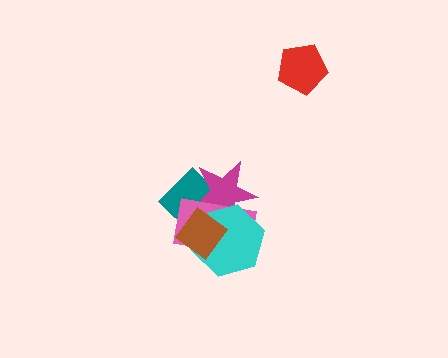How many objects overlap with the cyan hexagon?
4 objects overlap with the cyan hexagon.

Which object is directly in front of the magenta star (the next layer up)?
The pink rectangle is directly in front of the magenta star.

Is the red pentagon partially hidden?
No, no other shape covers it.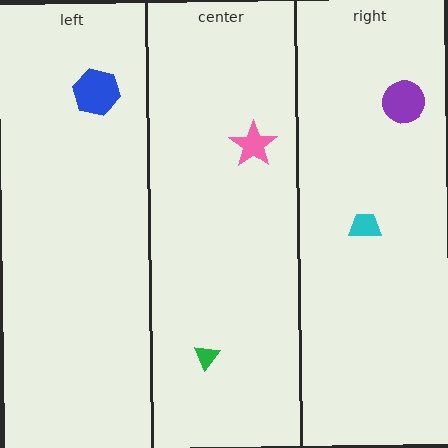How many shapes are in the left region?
1.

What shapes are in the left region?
The blue hexagon.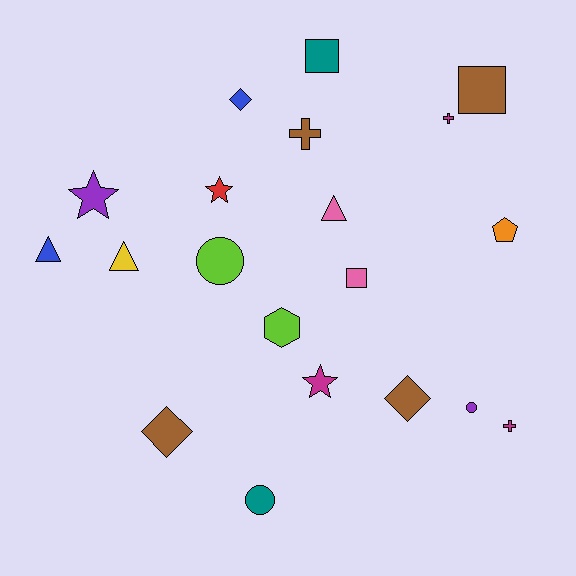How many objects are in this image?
There are 20 objects.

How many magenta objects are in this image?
There are 3 magenta objects.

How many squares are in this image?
There are 3 squares.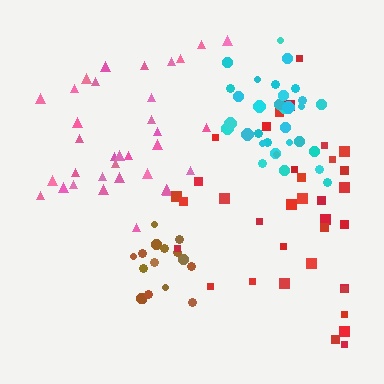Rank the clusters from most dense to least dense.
brown, cyan, pink, red.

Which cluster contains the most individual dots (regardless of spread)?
Pink (35).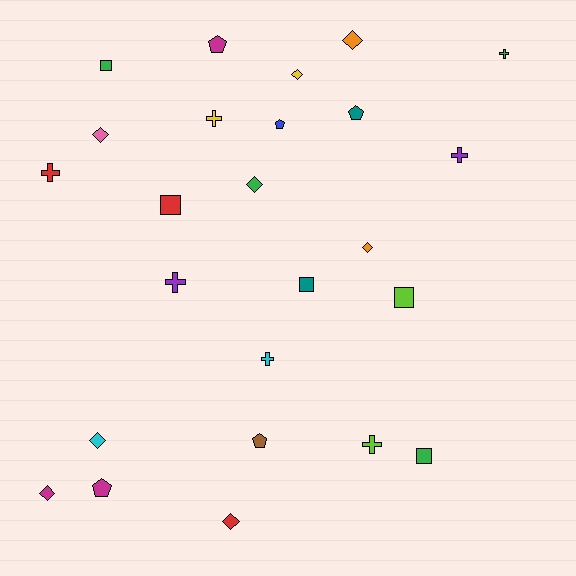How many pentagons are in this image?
There are 5 pentagons.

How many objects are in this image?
There are 25 objects.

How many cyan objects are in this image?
There are 2 cyan objects.